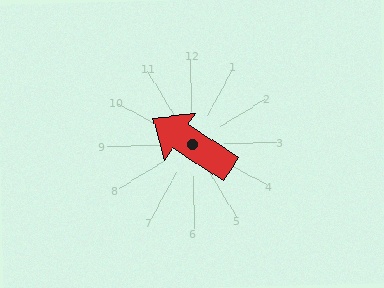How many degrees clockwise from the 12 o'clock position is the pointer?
Approximately 305 degrees.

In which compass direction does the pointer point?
Northwest.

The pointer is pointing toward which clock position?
Roughly 10 o'clock.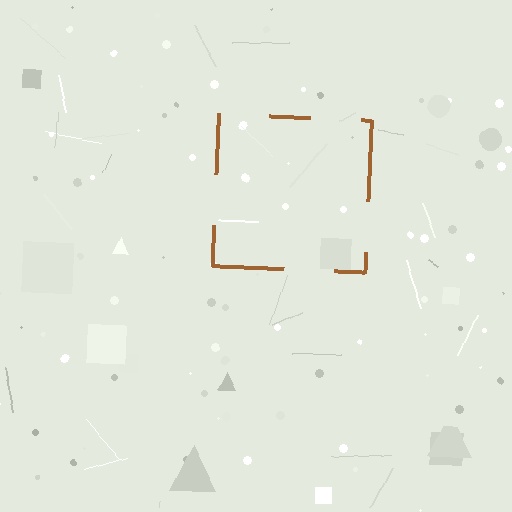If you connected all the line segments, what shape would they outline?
They would outline a square.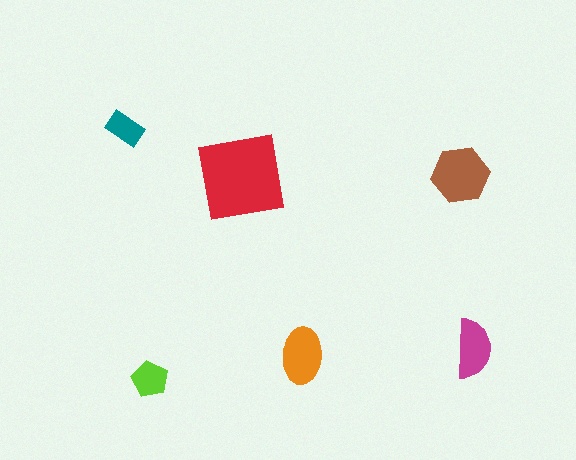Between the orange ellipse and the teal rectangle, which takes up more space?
The orange ellipse.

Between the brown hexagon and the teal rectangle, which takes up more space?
The brown hexagon.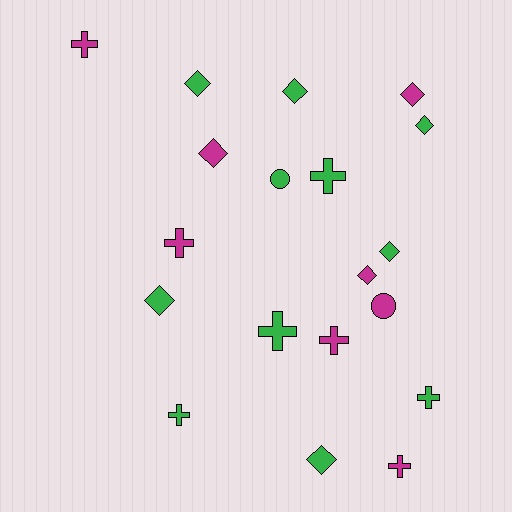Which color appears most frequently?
Green, with 11 objects.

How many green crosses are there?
There are 4 green crosses.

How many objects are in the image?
There are 19 objects.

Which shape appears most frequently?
Diamond, with 9 objects.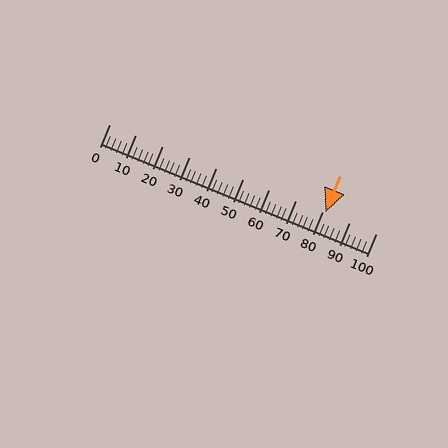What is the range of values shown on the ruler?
The ruler shows values from 0 to 100.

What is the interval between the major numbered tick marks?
The major tick marks are spaced 10 units apart.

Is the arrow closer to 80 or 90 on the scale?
The arrow is closer to 80.